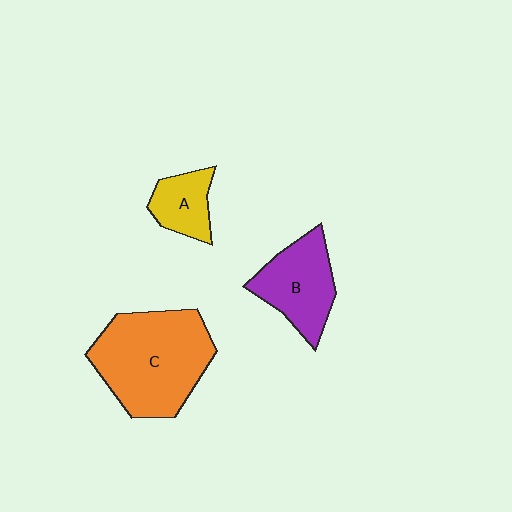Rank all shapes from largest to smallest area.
From largest to smallest: C (orange), B (purple), A (yellow).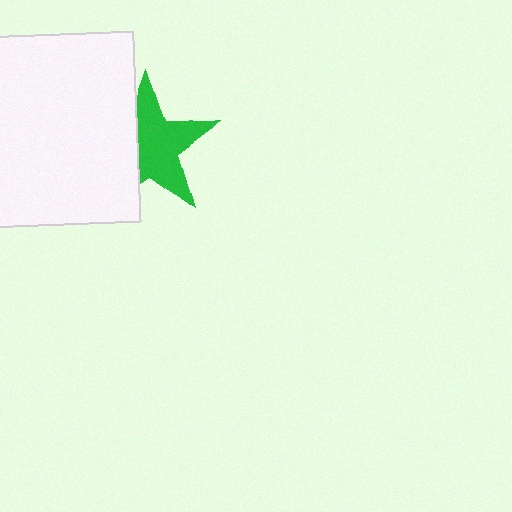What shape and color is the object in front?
The object in front is a white square.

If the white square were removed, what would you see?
You would see the complete green star.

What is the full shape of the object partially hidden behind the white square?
The partially hidden object is a green star.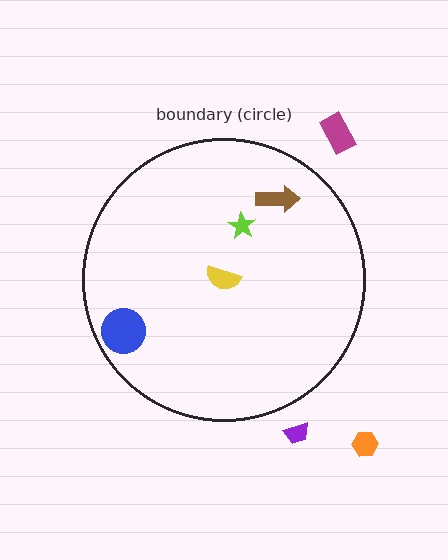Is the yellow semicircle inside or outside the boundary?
Inside.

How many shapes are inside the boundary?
4 inside, 3 outside.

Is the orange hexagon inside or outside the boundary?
Outside.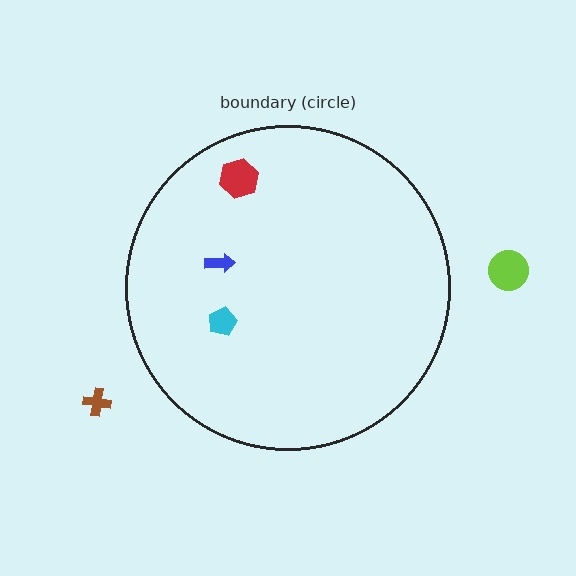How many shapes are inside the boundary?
3 inside, 2 outside.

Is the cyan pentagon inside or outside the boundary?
Inside.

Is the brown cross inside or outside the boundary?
Outside.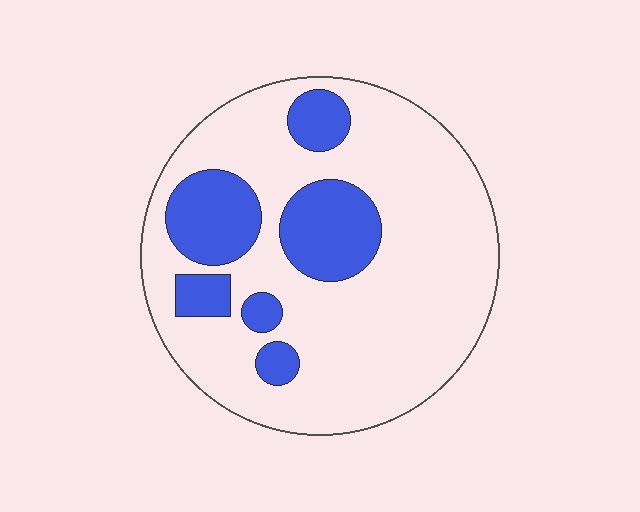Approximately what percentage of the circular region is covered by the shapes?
Approximately 25%.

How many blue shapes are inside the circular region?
6.